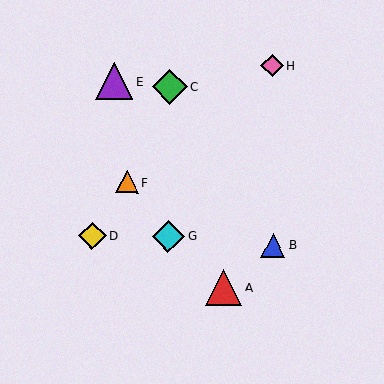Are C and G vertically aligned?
Yes, both are at x≈170.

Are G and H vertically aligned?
No, G is at x≈168 and H is at x≈272.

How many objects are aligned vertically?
2 objects (C, G) are aligned vertically.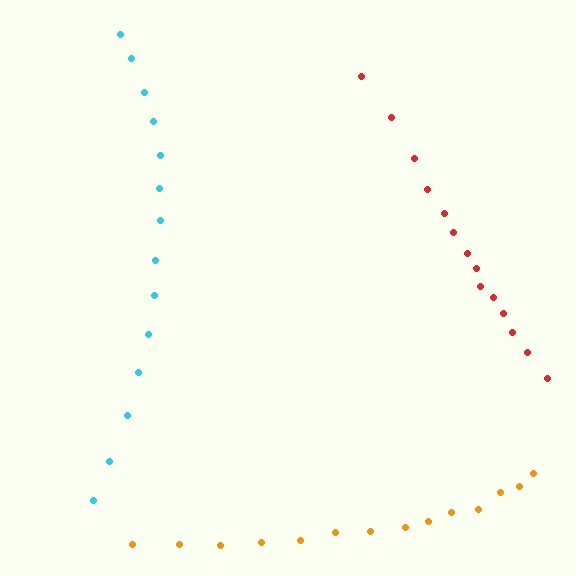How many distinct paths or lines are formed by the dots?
There are 3 distinct paths.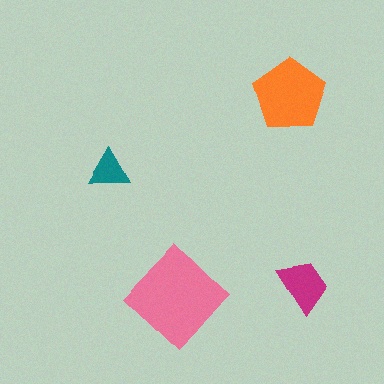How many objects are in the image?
There are 4 objects in the image.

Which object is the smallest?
The teal triangle.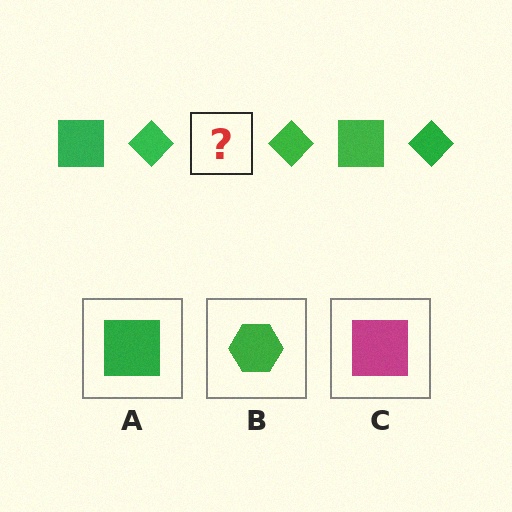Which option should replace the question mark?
Option A.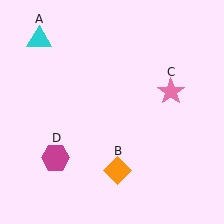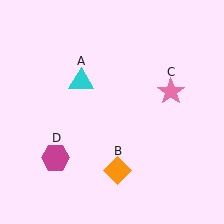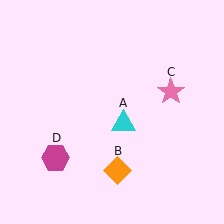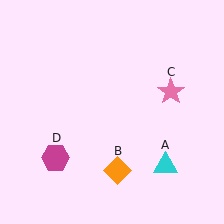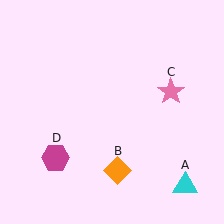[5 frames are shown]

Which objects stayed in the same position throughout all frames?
Orange diamond (object B) and pink star (object C) and magenta hexagon (object D) remained stationary.